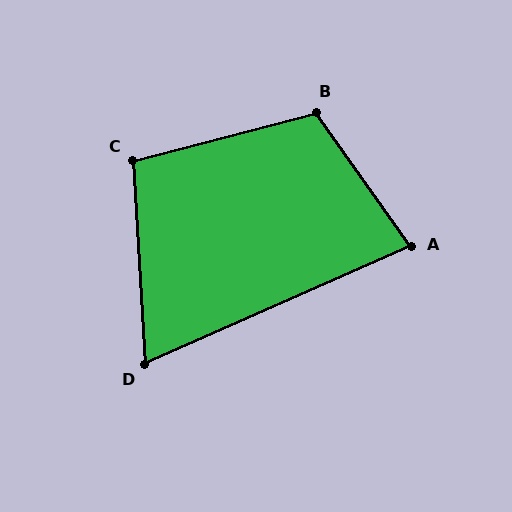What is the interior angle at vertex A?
Approximately 78 degrees (acute).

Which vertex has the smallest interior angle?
D, at approximately 69 degrees.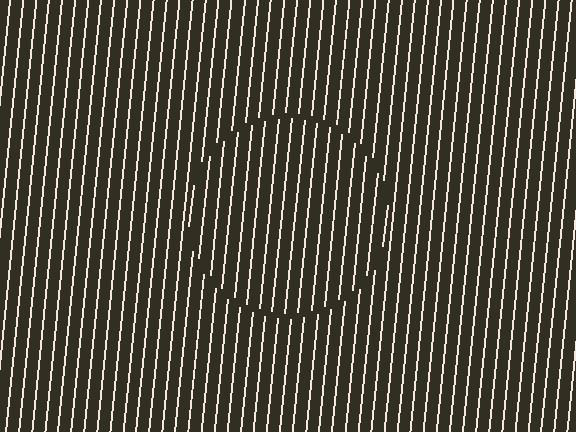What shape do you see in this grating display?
An illusory circle. The interior of the shape contains the same grating, shifted by half a period — the contour is defined by the phase discontinuity where line-ends from the inner and outer gratings abut.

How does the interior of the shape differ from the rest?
The interior of the shape contains the same grating, shifted by half a period — the contour is defined by the phase discontinuity where line-ends from the inner and outer gratings abut.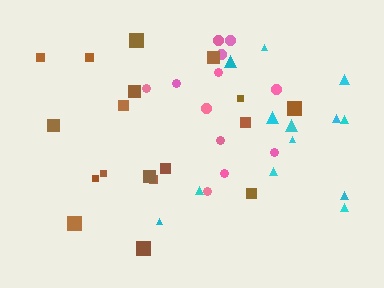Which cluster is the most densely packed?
Brown.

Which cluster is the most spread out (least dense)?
Cyan.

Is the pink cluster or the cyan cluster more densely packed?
Pink.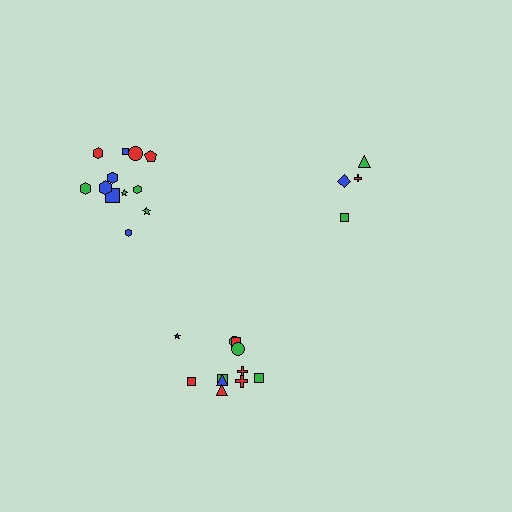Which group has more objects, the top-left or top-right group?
The top-left group.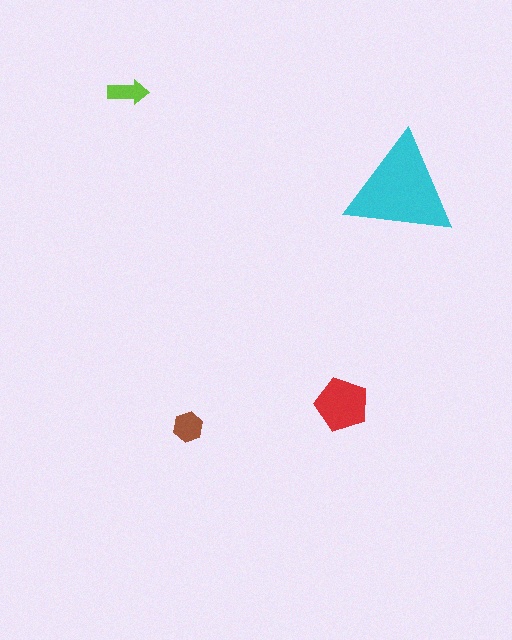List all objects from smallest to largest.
The lime arrow, the brown hexagon, the red pentagon, the cyan triangle.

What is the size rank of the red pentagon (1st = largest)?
2nd.